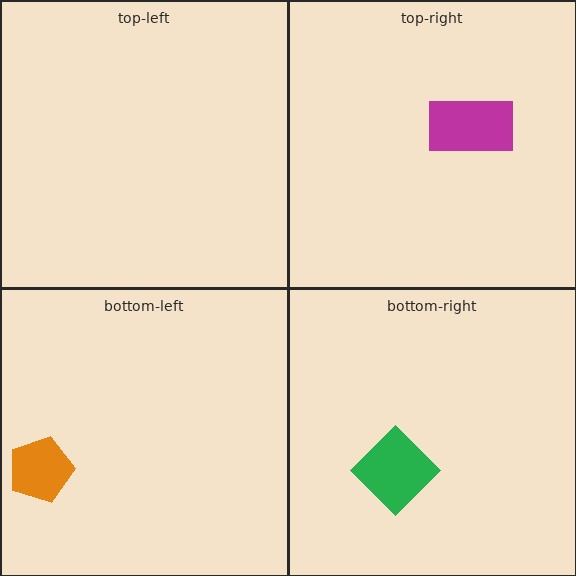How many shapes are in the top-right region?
1.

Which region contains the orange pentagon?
The bottom-left region.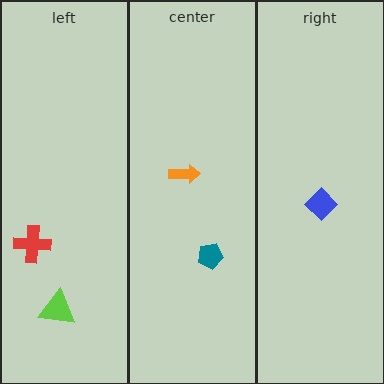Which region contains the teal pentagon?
The center region.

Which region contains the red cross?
The left region.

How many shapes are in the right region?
1.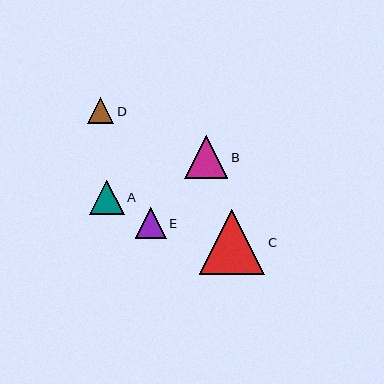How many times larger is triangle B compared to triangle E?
Triangle B is approximately 1.4 times the size of triangle E.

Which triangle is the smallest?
Triangle D is the smallest with a size of approximately 26 pixels.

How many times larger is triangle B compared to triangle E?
Triangle B is approximately 1.4 times the size of triangle E.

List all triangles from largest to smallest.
From largest to smallest: C, B, A, E, D.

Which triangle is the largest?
Triangle C is the largest with a size of approximately 66 pixels.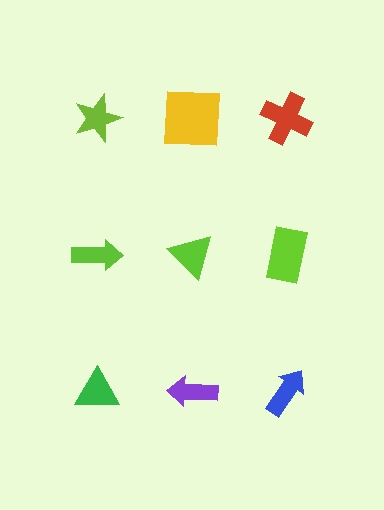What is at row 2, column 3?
A lime rectangle.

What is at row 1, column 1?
A lime star.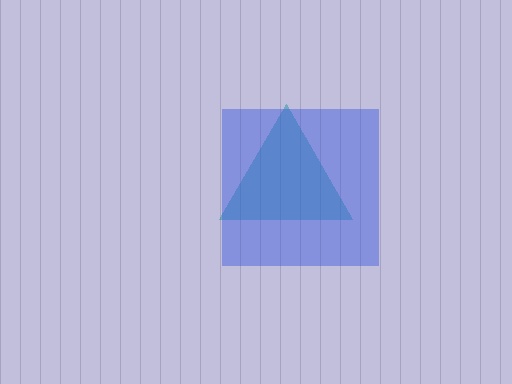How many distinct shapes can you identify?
There are 2 distinct shapes: a teal triangle, a blue square.